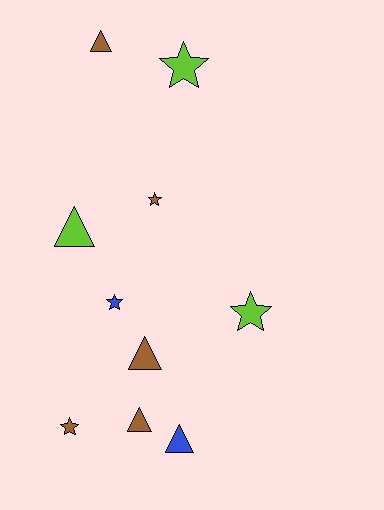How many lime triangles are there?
There is 1 lime triangle.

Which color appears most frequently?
Brown, with 5 objects.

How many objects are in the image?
There are 10 objects.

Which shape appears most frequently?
Star, with 5 objects.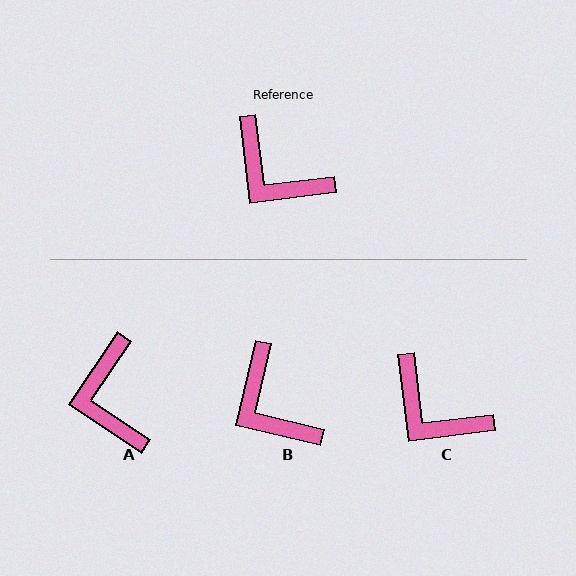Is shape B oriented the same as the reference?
No, it is off by about 20 degrees.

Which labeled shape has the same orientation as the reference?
C.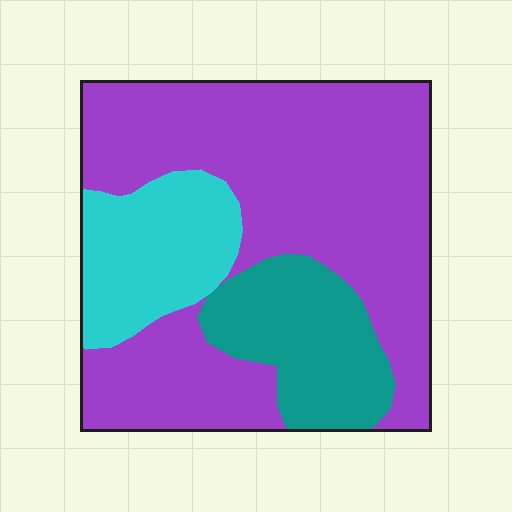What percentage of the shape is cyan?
Cyan takes up about one sixth (1/6) of the shape.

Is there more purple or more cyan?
Purple.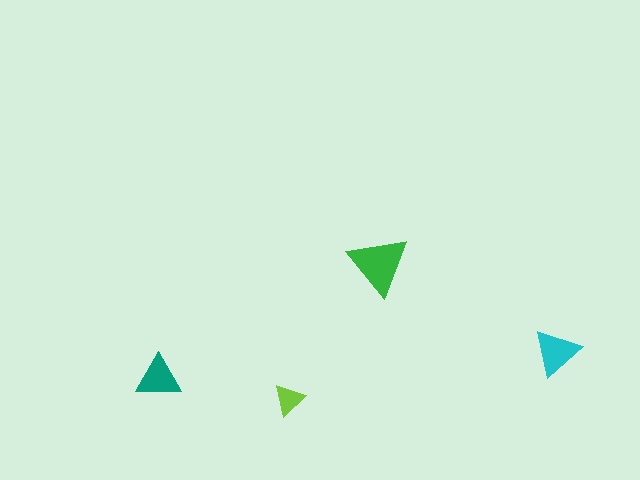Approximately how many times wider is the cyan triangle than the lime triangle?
About 1.5 times wider.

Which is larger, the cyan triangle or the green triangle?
The green one.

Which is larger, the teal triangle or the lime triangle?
The teal one.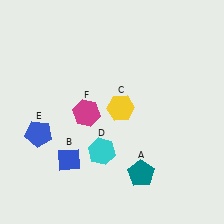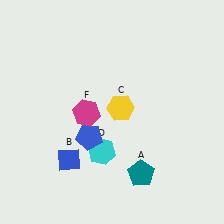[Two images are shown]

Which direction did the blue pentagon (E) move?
The blue pentagon (E) moved right.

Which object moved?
The blue pentagon (E) moved right.